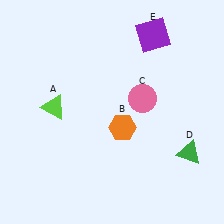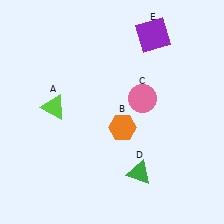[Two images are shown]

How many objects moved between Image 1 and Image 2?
1 object moved between the two images.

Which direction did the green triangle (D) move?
The green triangle (D) moved left.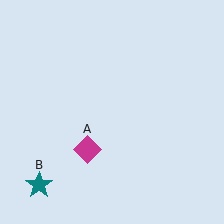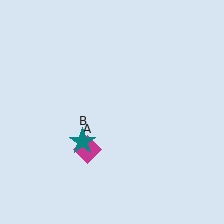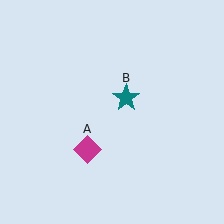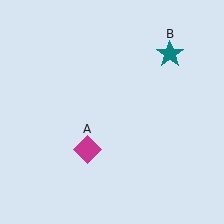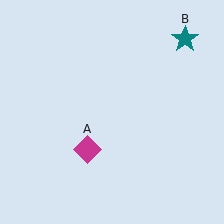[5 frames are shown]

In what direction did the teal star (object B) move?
The teal star (object B) moved up and to the right.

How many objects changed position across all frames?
1 object changed position: teal star (object B).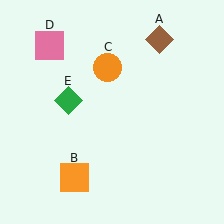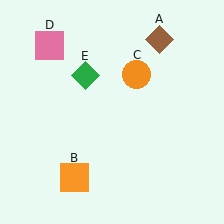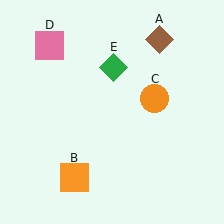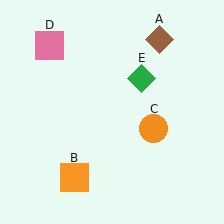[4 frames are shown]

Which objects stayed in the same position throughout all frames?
Brown diamond (object A) and orange square (object B) and pink square (object D) remained stationary.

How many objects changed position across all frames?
2 objects changed position: orange circle (object C), green diamond (object E).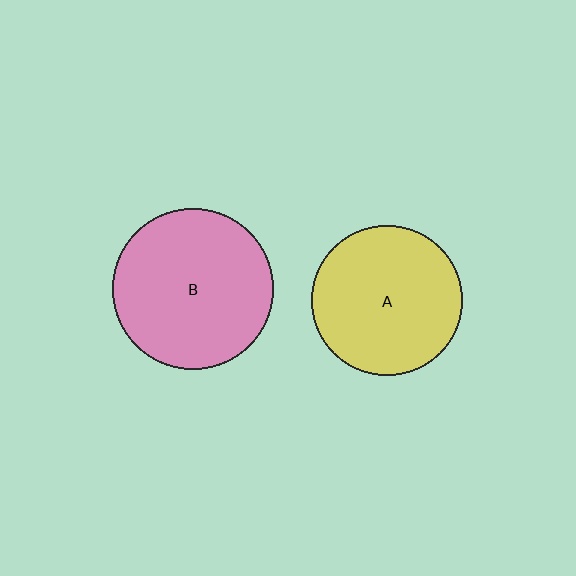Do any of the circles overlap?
No, none of the circles overlap.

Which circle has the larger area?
Circle B (pink).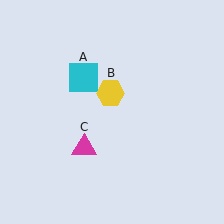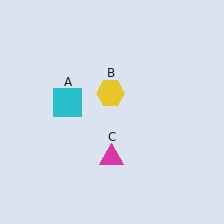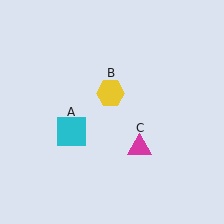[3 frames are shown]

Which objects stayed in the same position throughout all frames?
Yellow hexagon (object B) remained stationary.